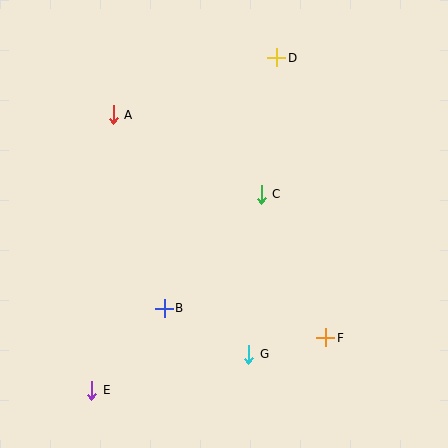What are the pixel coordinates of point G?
Point G is at (249, 354).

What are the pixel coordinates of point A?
Point A is at (113, 115).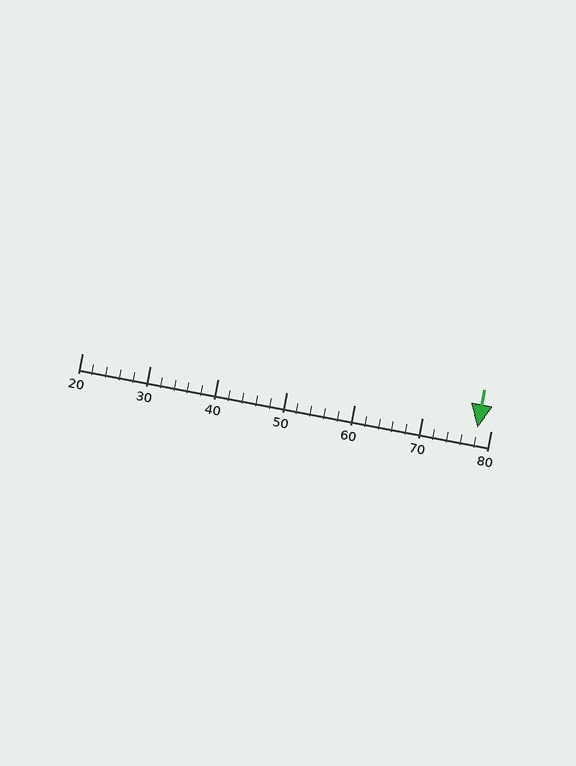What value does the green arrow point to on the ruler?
The green arrow points to approximately 78.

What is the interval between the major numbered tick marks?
The major tick marks are spaced 10 units apart.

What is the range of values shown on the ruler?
The ruler shows values from 20 to 80.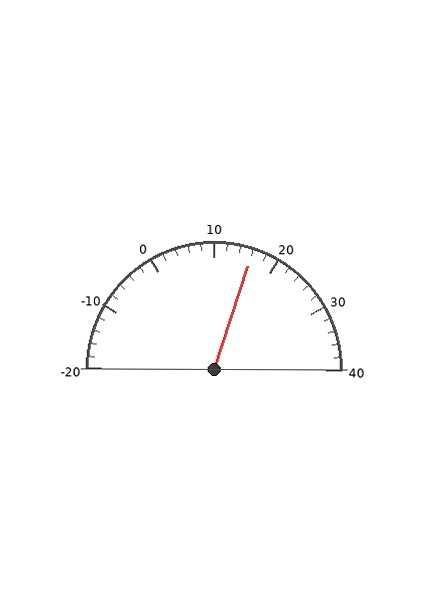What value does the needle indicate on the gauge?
The needle indicates approximately 16.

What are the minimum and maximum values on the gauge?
The gauge ranges from -20 to 40.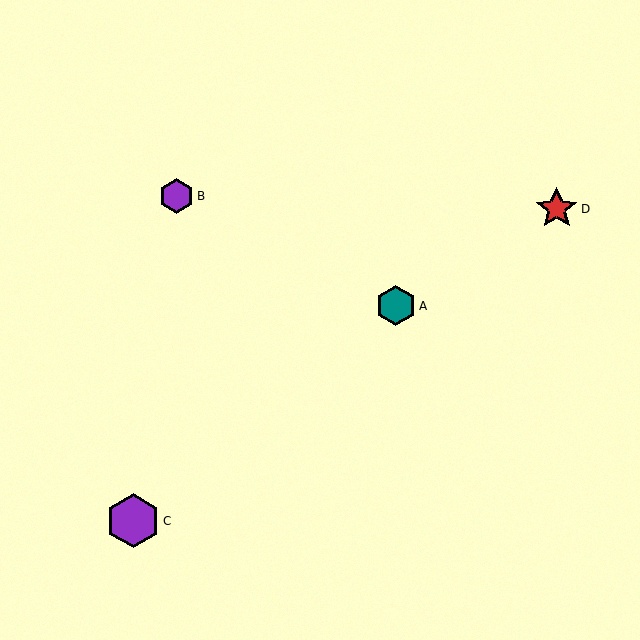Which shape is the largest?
The purple hexagon (labeled C) is the largest.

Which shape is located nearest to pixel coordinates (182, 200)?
The purple hexagon (labeled B) at (177, 196) is nearest to that location.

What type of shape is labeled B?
Shape B is a purple hexagon.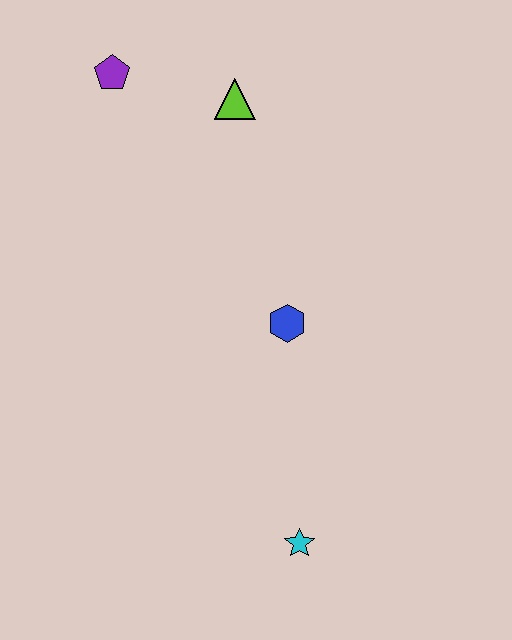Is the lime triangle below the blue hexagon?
No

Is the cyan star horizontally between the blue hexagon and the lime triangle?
No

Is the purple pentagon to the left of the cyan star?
Yes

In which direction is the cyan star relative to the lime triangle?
The cyan star is below the lime triangle.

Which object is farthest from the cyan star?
The purple pentagon is farthest from the cyan star.